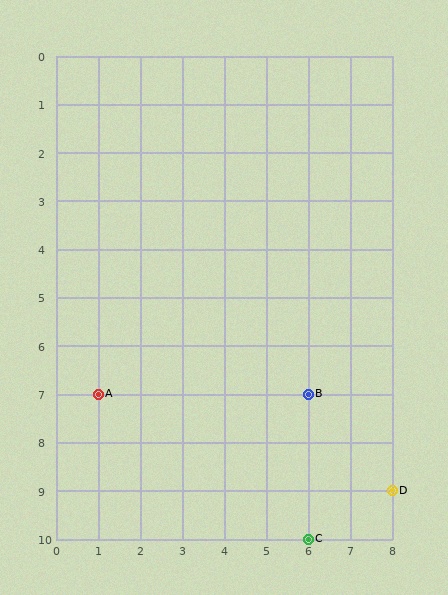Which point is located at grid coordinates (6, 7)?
Point B is at (6, 7).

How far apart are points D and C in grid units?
Points D and C are 2 columns and 1 row apart (about 2.2 grid units diagonally).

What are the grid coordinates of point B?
Point B is at grid coordinates (6, 7).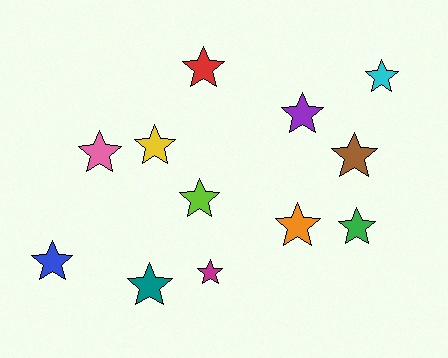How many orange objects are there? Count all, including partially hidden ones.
There is 1 orange object.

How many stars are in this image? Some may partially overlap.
There are 12 stars.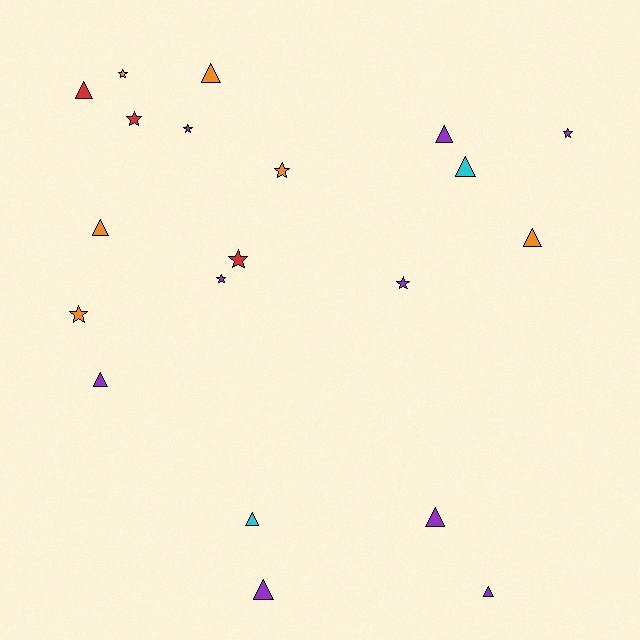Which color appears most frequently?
Purple, with 9 objects.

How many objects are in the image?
There are 20 objects.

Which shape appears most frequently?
Triangle, with 11 objects.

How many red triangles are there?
There is 1 red triangle.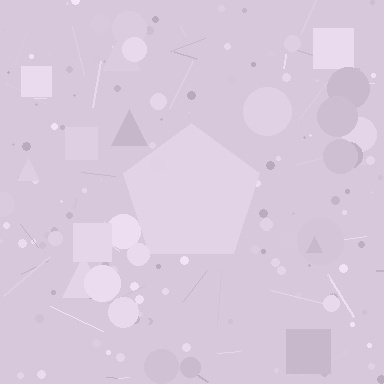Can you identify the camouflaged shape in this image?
The camouflaged shape is a pentagon.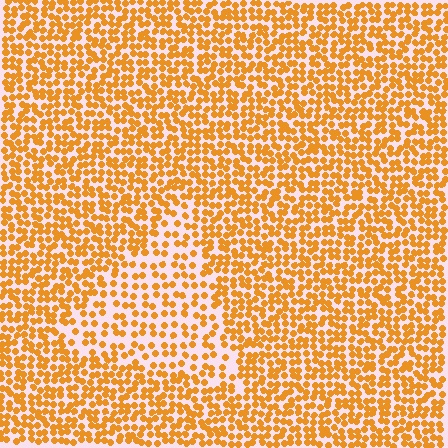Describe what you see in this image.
The image contains small orange elements arranged at two different densities. A triangle-shaped region is visible where the elements are less densely packed than the surrounding area.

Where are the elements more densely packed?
The elements are more densely packed outside the triangle boundary.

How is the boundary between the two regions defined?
The boundary is defined by a change in element density (approximately 1.8x ratio). All elements are the same color, size, and shape.